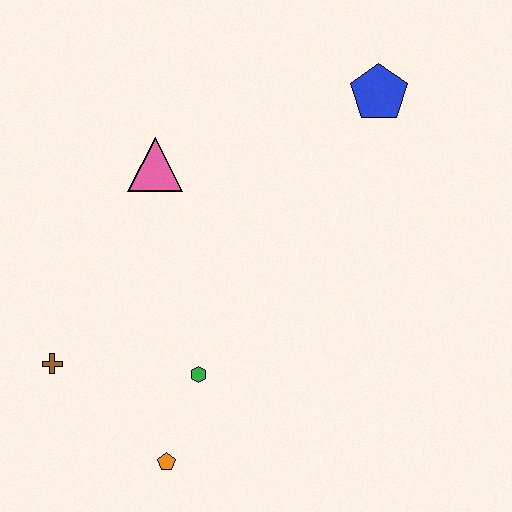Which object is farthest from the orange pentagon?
The blue pentagon is farthest from the orange pentagon.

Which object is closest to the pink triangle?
The green hexagon is closest to the pink triangle.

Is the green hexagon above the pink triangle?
No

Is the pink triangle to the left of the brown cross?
No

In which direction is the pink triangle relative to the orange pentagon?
The pink triangle is above the orange pentagon.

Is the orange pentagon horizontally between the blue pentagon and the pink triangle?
Yes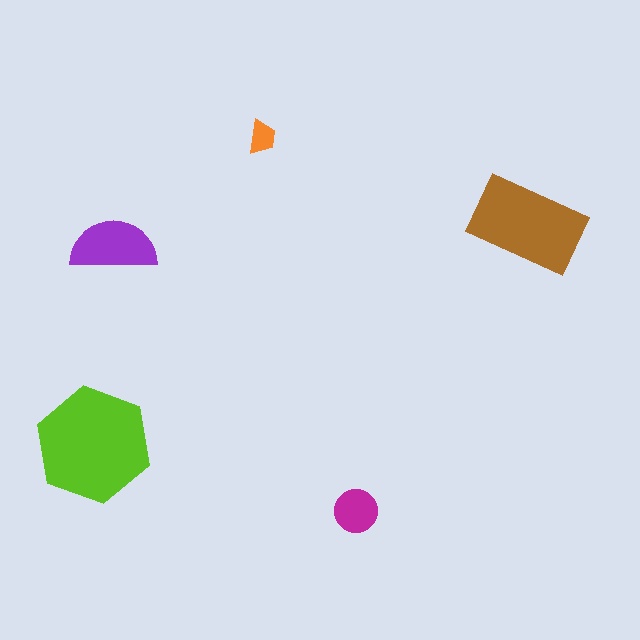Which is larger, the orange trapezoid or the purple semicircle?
The purple semicircle.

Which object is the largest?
The lime hexagon.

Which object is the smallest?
The orange trapezoid.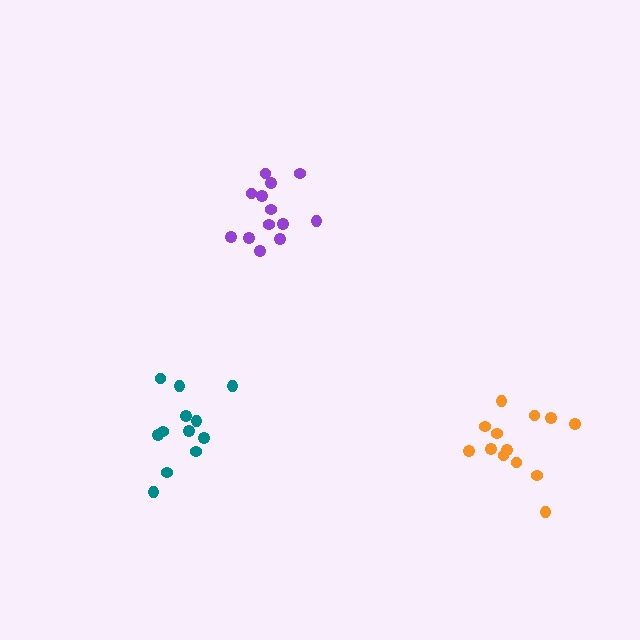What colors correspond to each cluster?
The clusters are colored: teal, orange, purple.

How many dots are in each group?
Group 1: 12 dots, Group 2: 13 dots, Group 3: 13 dots (38 total).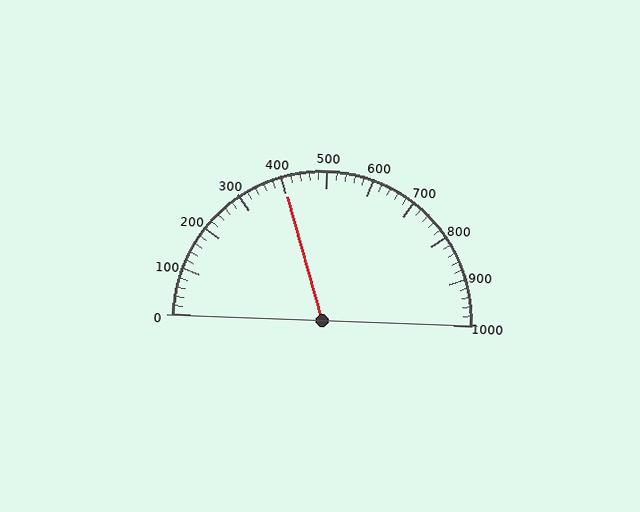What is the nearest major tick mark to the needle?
The nearest major tick mark is 400.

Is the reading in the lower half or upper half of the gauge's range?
The reading is in the lower half of the range (0 to 1000).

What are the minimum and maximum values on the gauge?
The gauge ranges from 0 to 1000.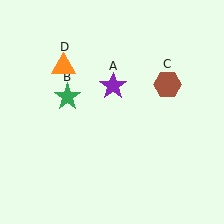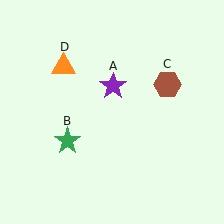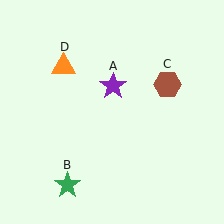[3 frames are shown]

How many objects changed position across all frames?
1 object changed position: green star (object B).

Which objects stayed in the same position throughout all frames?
Purple star (object A) and brown hexagon (object C) and orange triangle (object D) remained stationary.